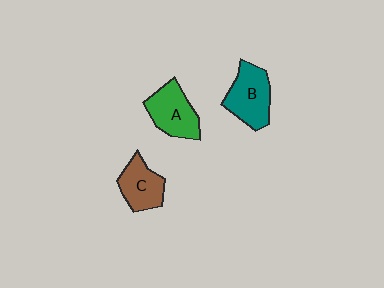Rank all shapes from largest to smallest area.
From largest to smallest: B (teal), A (green), C (brown).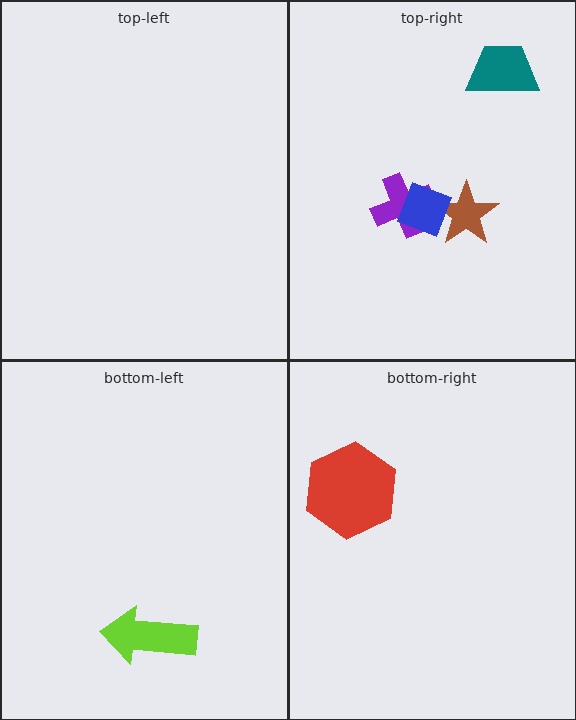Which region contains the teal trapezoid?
The top-right region.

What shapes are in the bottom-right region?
The red hexagon.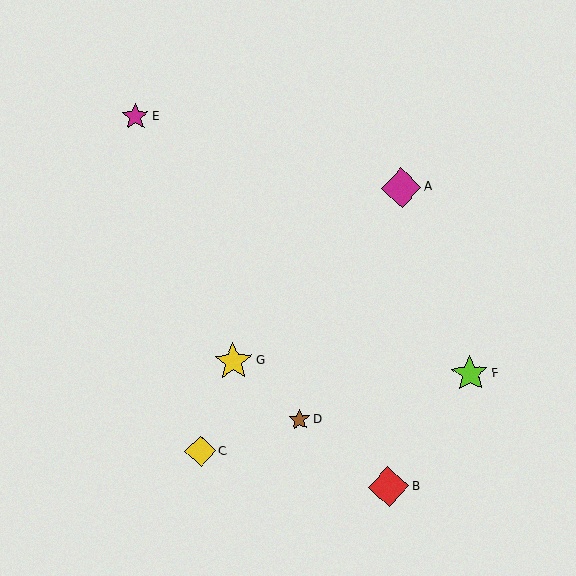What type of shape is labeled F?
Shape F is a lime star.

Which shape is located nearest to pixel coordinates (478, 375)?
The lime star (labeled F) at (470, 374) is nearest to that location.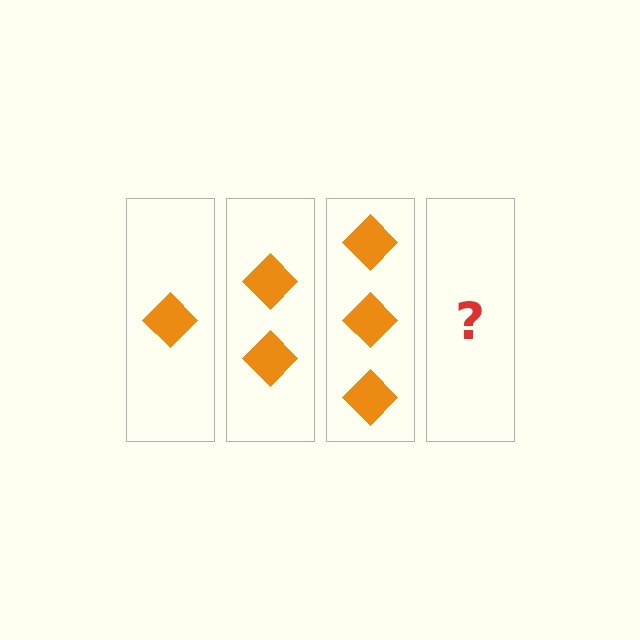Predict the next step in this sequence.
The next step is 4 diamonds.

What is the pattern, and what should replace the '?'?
The pattern is that each step adds one more diamond. The '?' should be 4 diamonds.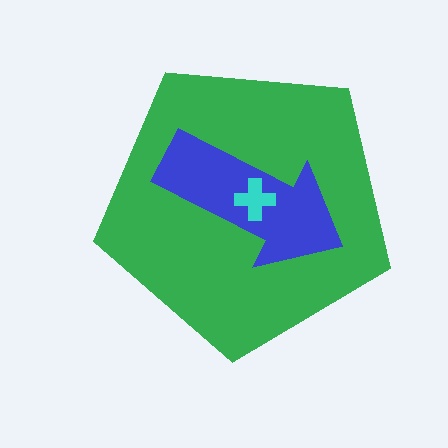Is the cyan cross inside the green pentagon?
Yes.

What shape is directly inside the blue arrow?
The cyan cross.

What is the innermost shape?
The cyan cross.